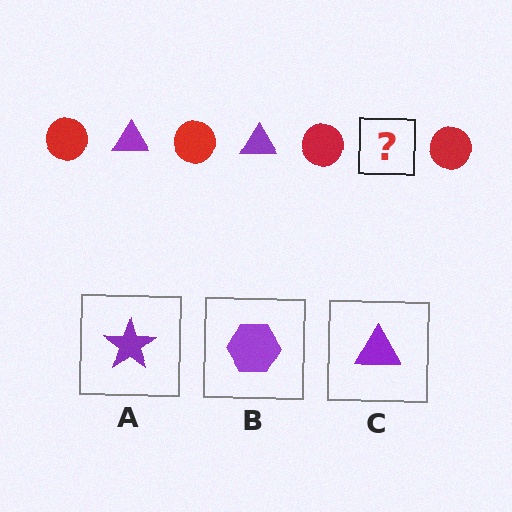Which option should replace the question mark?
Option C.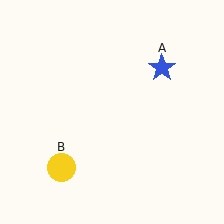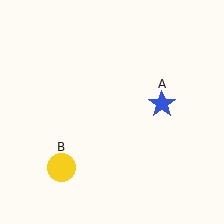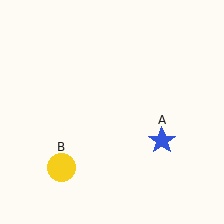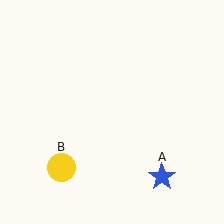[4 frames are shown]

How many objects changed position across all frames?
1 object changed position: blue star (object A).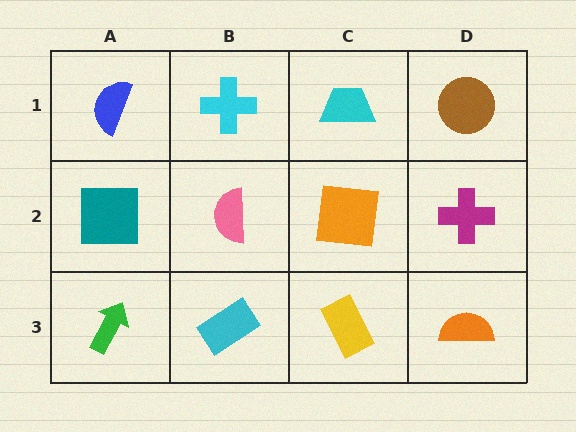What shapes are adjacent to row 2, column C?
A cyan trapezoid (row 1, column C), a yellow rectangle (row 3, column C), a pink semicircle (row 2, column B), a magenta cross (row 2, column D).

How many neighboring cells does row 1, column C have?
3.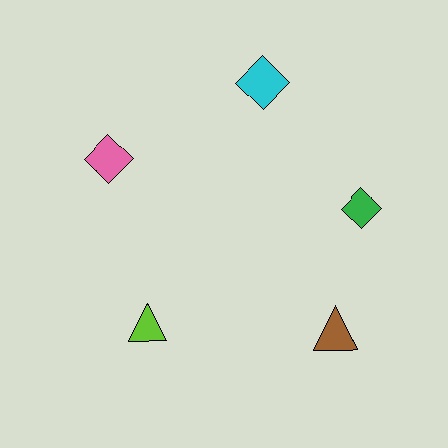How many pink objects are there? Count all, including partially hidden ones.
There is 1 pink object.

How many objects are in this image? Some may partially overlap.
There are 5 objects.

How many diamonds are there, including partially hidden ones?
There are 3 diamonds.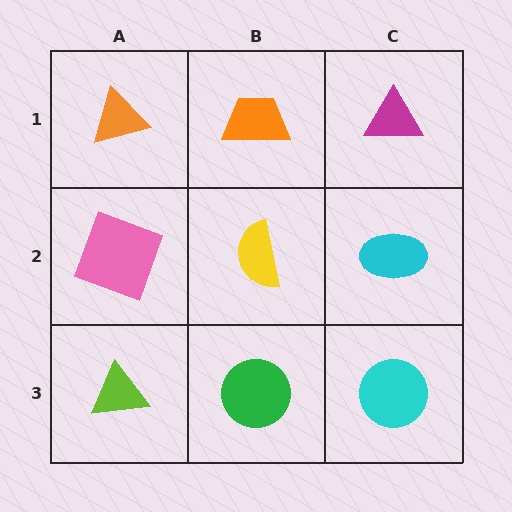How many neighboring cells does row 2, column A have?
3.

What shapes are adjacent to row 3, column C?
A cyan ellipse (row 2, column C), a green circle (row 3, column B).